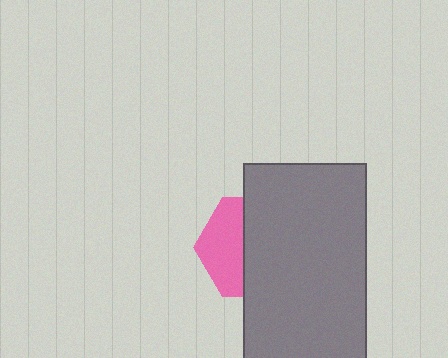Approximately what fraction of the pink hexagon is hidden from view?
Roughly 59% of the pink hexagon is hidden behind the gray rectangle.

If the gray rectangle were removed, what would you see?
You would see the complete pink hexagon.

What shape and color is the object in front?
The object in front is a gray rectangle.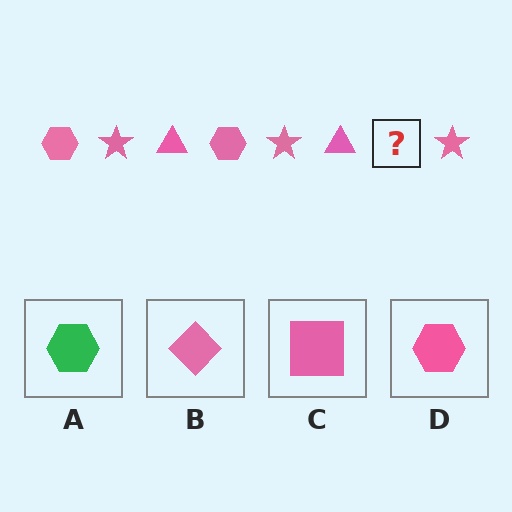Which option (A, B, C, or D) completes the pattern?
D.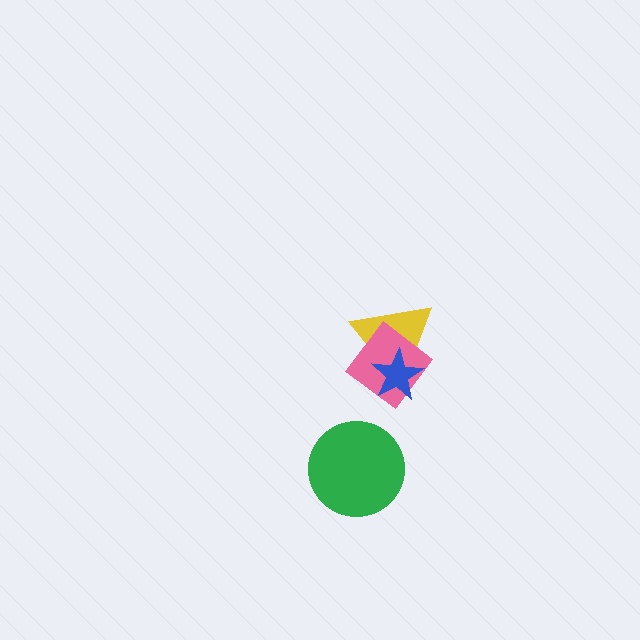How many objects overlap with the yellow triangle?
2 objects overlap with the yellow triangle.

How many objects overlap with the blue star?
2 objects overlap with the blue star.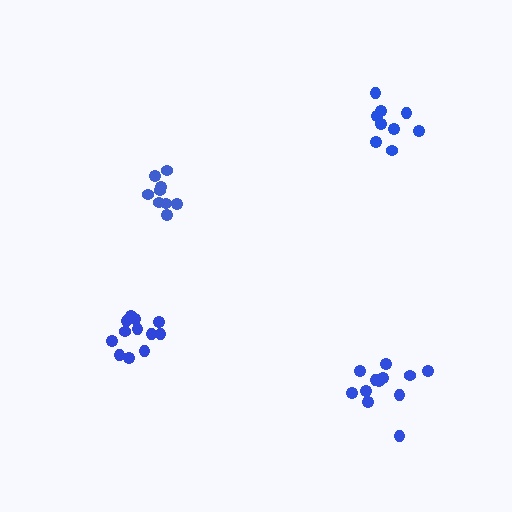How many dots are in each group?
Group 1: 9 dots, Group 2: 9 dots, Group 3: 12 dots, Group 4: 12 dots (42 total).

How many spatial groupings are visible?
There are 4 spatial groupings.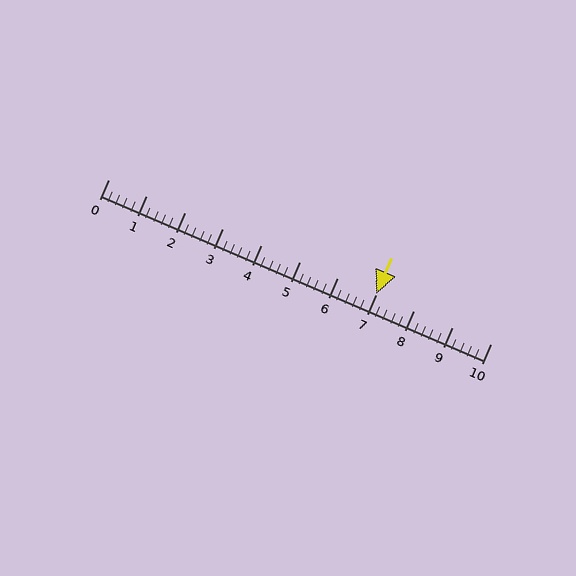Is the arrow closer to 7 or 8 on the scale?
The arrow is closer to 7.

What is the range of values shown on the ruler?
The ruler shows values from 0 to 10.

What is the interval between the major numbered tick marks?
The major tick marks are spaced 1 units apart.